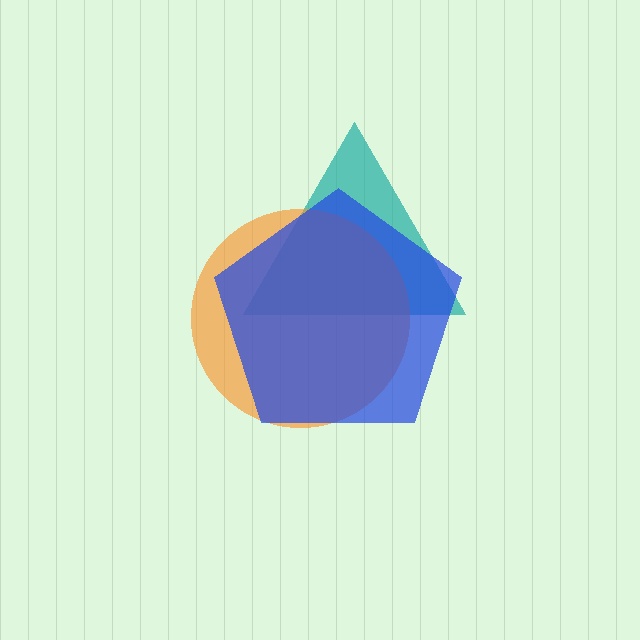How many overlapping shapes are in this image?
There are 3 overlapping shapes in the image.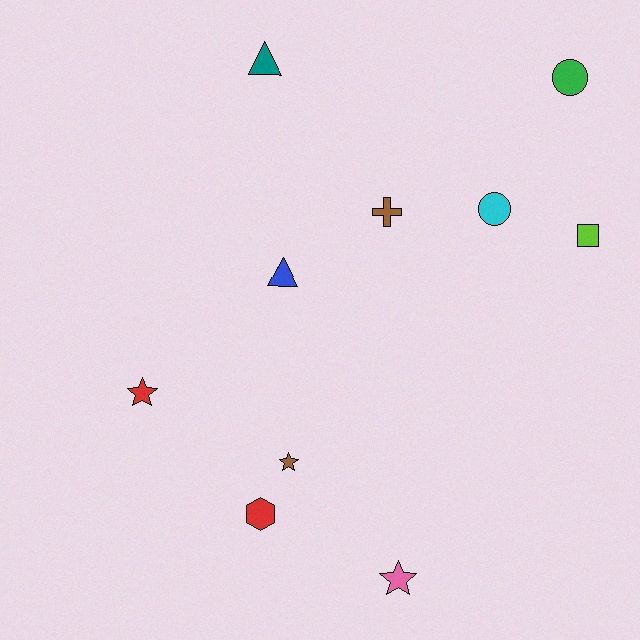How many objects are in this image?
There are 10 objects.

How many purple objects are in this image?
There are no purple objects.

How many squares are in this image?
There is 1 square.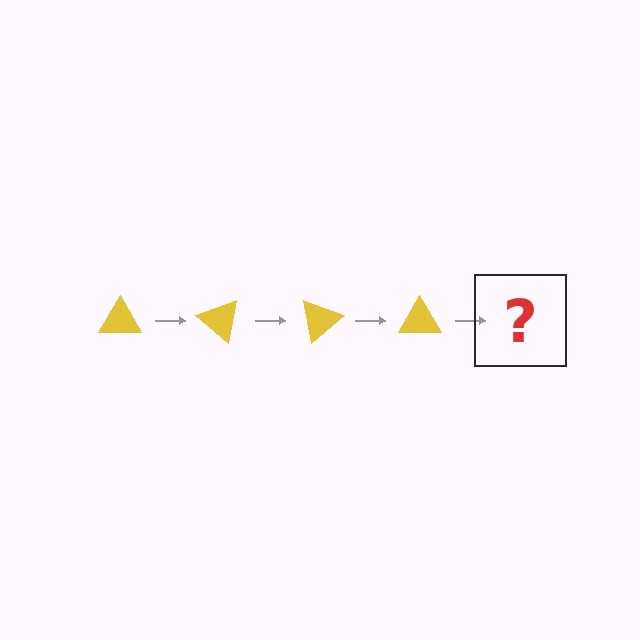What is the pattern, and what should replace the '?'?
The pattern is that the triangle rotates 40 degrees each step. The '?' should be a yellow triangle rotated 160 degrees.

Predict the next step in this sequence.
The next step is a yellow triangle rotated 160 degrees.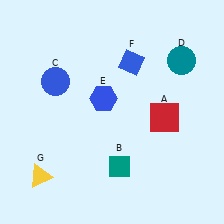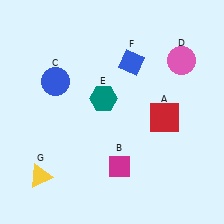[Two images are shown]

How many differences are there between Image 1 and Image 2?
There are 3 differences between the two images.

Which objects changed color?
B changed from teal to magenta. D changed from teal to pink. E changed from blue to teal.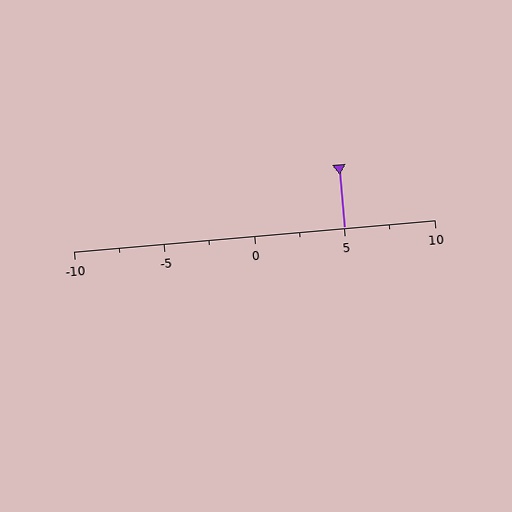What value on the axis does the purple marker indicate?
The marker indicates approximately 5.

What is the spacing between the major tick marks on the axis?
The major ticks are spaced 5 apart.